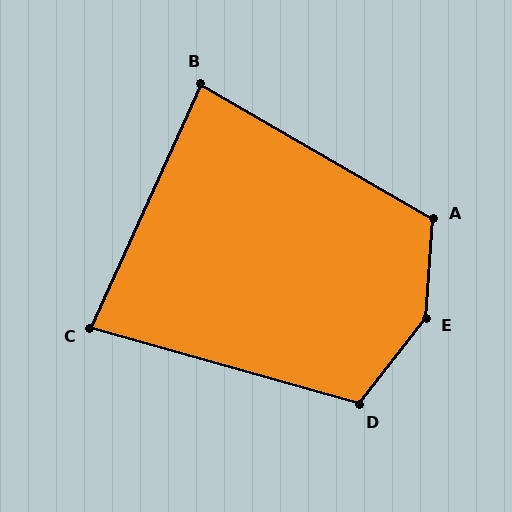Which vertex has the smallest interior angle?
C, at approximately 82 degrees.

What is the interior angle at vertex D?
Approximately 112 degrees (obtuse).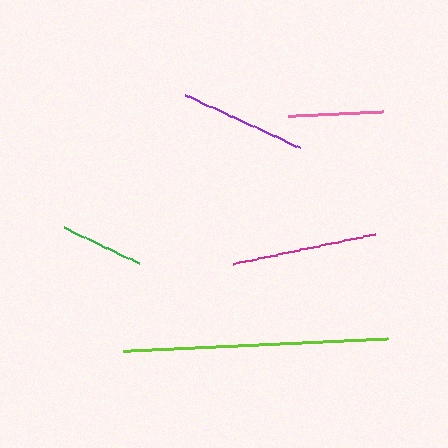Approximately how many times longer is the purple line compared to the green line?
The purple line is approximately 1.5 times the length of the green line.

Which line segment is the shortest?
The green line is the shortest at approximately 83 pixels.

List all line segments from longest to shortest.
From longest to shortest: lime, magenta, purple, pink, green.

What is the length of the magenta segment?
The magenta segment is approximately 145 pixels long.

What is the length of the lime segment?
The lime segment is approximately 265 pixels long.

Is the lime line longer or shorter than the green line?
The lime line is longer than the green line.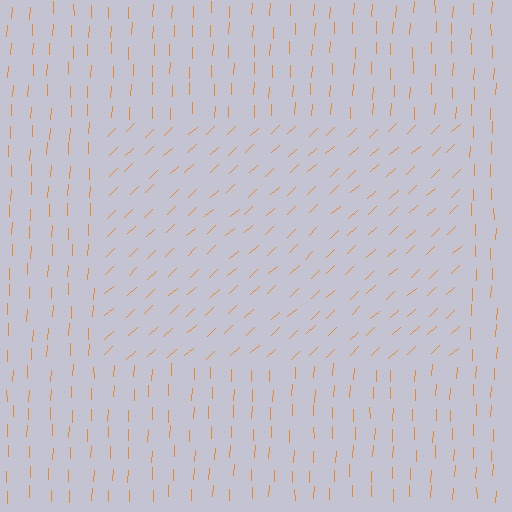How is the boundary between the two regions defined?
The boundary is defined purely by a change in line orientation (approximately 45 degrees difference). All lines are the same color and thickness.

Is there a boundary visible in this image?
Yes, there is a texture boundary formed by a change in line orientation.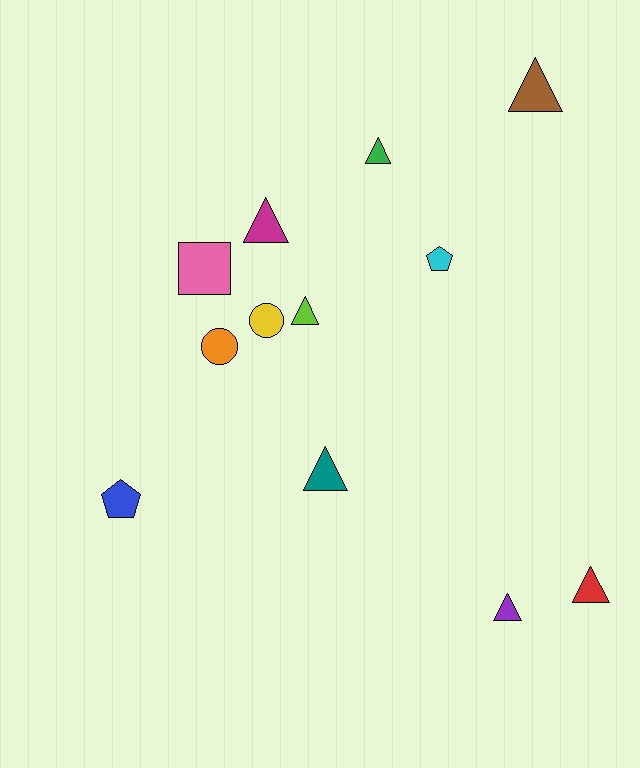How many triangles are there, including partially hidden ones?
There are 7 triangles.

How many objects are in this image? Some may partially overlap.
There are 12 objects.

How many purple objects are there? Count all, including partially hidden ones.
There is 1 purple object.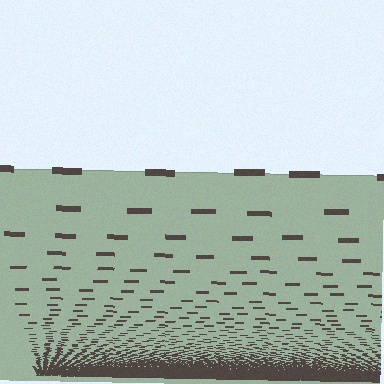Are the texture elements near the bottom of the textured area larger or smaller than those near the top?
Smaller. The gradient is inverted — elements near the bottom are smaller and denser.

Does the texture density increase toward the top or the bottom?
Density increases toward the bottom.